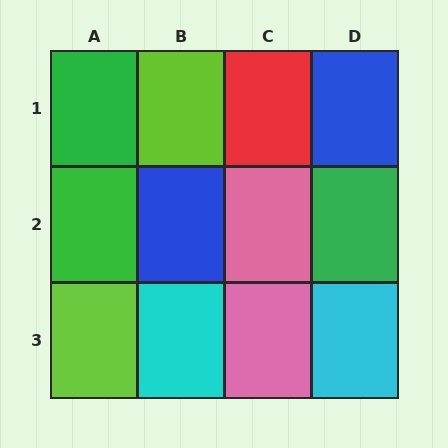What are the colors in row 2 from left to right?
Green, blue, pink, green.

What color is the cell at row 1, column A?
Green.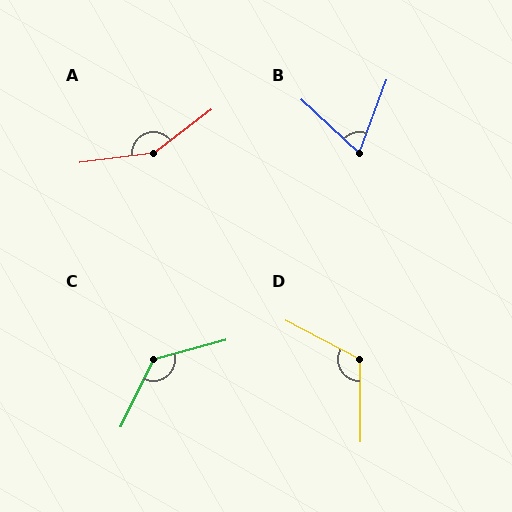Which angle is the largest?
A, at approximately 151 degrees.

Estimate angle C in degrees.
Approximately 131 degrees.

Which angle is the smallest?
B, at approximately 68 degrees.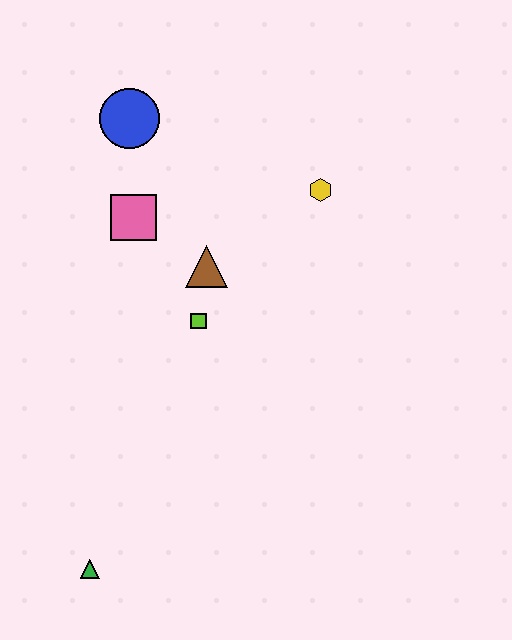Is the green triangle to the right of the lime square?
No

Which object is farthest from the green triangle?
The blue circle is farthest from the green triangle.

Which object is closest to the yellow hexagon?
The brown triangle is closest to the yellow hexagon.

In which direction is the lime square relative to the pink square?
The lime square is below the pink square.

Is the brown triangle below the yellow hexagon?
Yes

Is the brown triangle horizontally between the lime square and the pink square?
No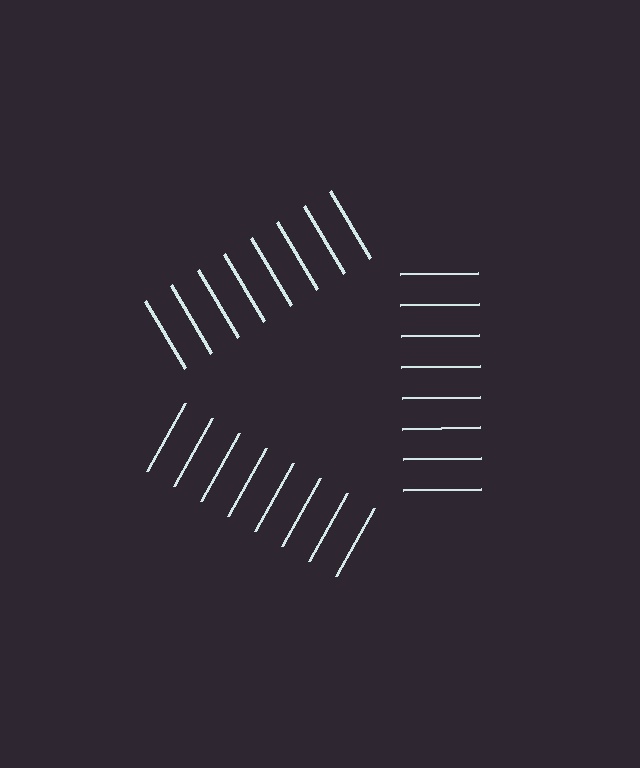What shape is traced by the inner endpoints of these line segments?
An illusory triangle — the line segments terminate on its edges but no continuous stroke is drawn.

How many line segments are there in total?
24 — 8 along each of the 3 edges.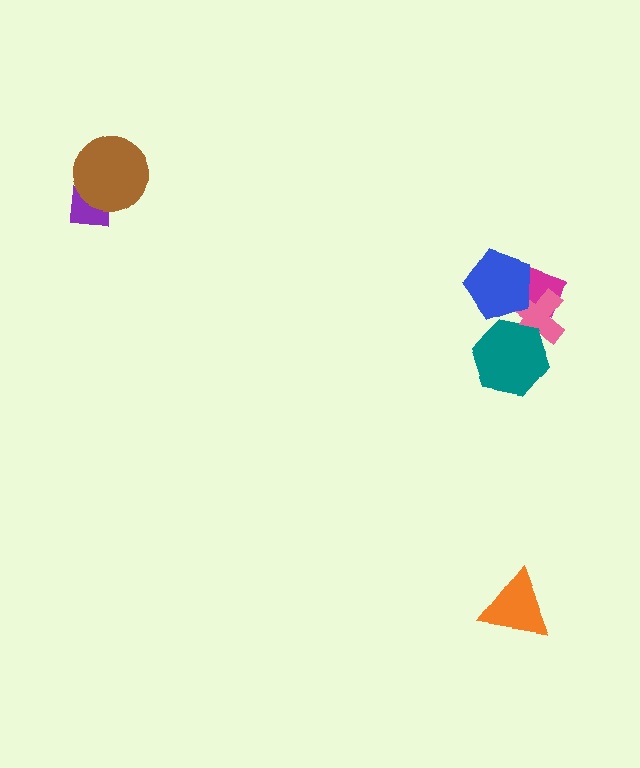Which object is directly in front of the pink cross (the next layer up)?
The blue pentagon is directly in front of the pink cross.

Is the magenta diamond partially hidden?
Yes, it is partially covered by another shape.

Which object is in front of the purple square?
The brown circle is in front of the purple square.